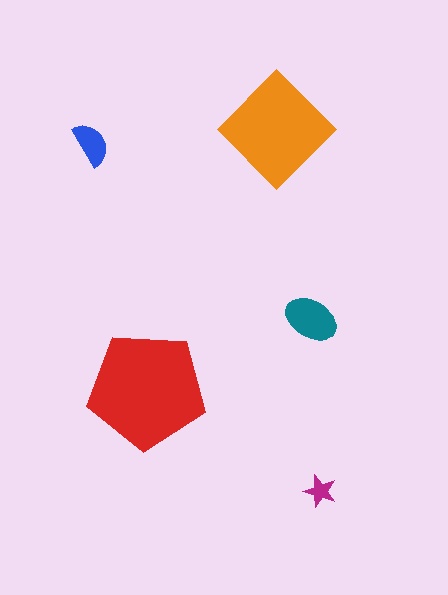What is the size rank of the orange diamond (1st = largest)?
2nd.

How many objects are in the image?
There are 5 objects in the image.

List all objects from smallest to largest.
The magenta star, the blue semicircle, the teal ellipse, the orange diamond, the red pentagon.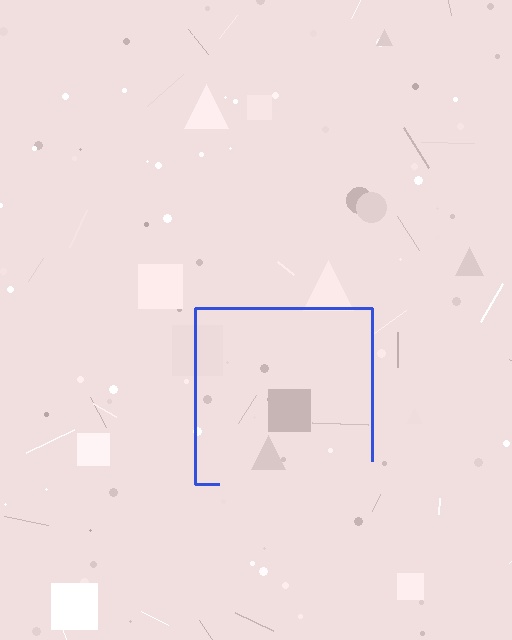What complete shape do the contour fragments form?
The contour fragments form a square.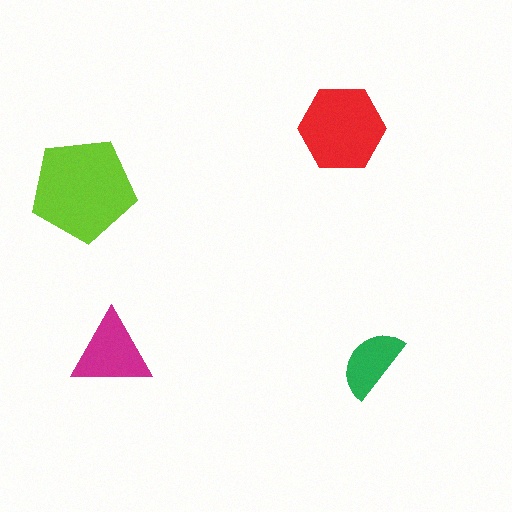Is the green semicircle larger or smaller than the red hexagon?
Smaller.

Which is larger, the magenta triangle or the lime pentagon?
The lime pentagon.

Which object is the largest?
The lime pentagon.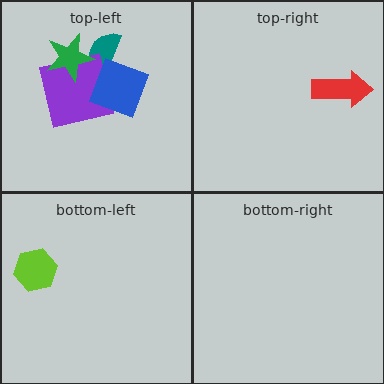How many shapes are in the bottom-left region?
1.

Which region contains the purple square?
The top-left region.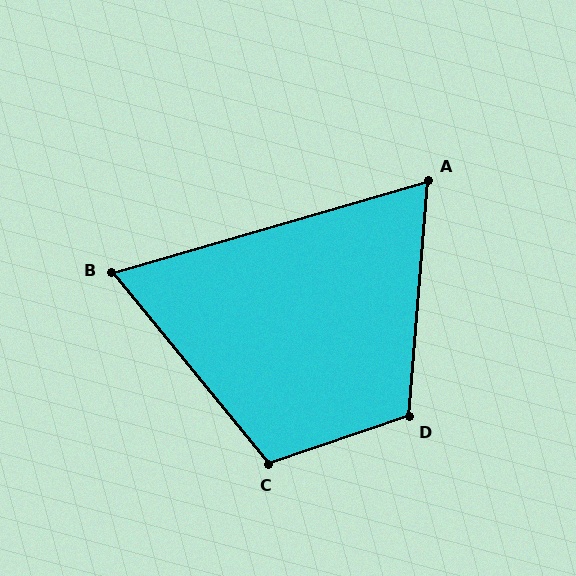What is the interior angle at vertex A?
Approximately 69 degrees (acute).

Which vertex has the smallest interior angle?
B, at approximately 67 degrees.